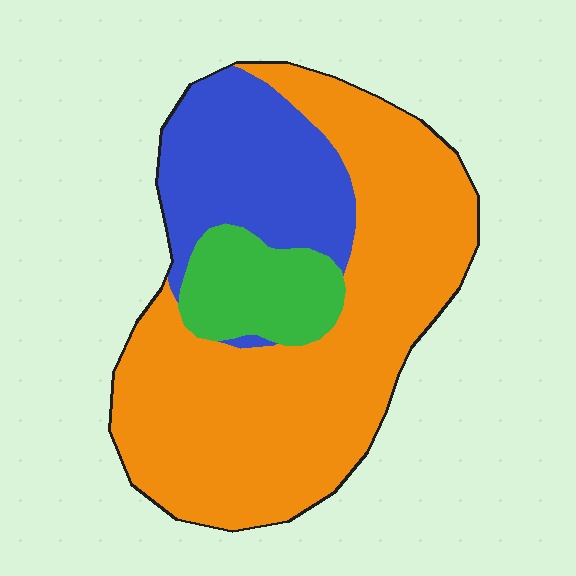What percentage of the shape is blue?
Blue takes up between a sixth and a third of the shape.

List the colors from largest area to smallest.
From largest to smallest: orange, blue, green.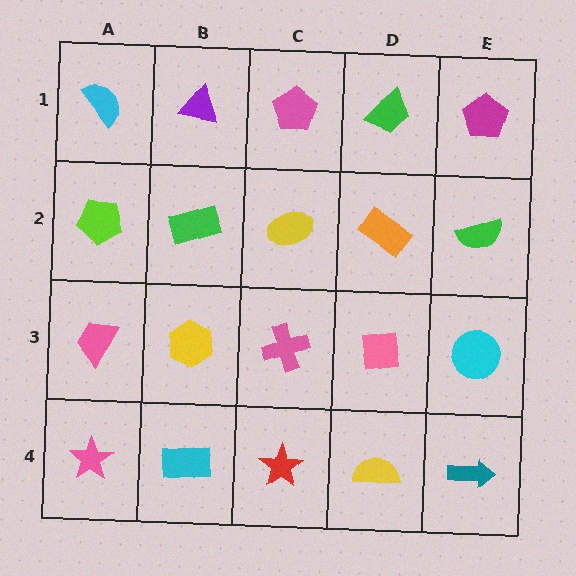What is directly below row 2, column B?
A yellow hexagon.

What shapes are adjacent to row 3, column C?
A yellow ellipse (row 2, column C), a red star (row 4, column C), a yellow hexagon (row 3, column B), a pink square (row 3, column D).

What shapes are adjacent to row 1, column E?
A green semicircle (row 2, column E), a green trapezoid (row 1, column D).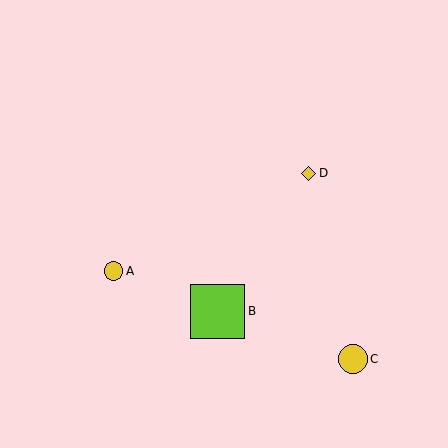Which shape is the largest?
The lime square (labeled B) is the largest.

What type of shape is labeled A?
Shape A is a yellow circle.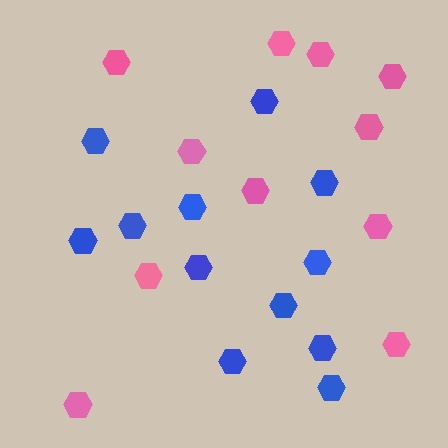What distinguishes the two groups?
There are 2 groups: one group of pink hexagons (11) and one group of blue hexagons (12).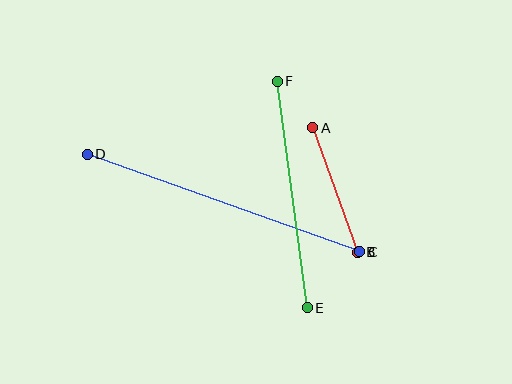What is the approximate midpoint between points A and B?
The midpoint is at approximately (335, 190) pixels.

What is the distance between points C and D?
The distance is approximately 289 pixels.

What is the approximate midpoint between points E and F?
The midpoint is at approximately (292, 195) pixels.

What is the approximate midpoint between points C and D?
The midpoint is at approximately (223, 203) pixels.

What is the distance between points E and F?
The distance is approximately 228 pixels.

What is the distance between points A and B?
The distance is approximately 133 pixels.